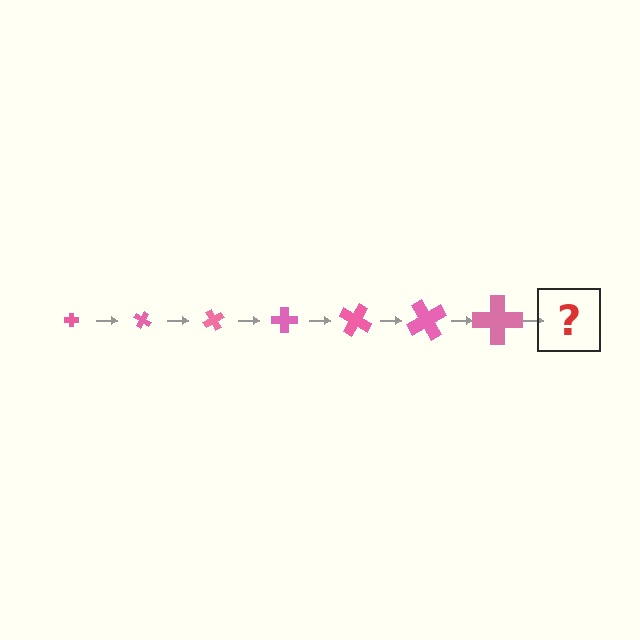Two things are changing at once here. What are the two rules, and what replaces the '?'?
The two rules are that the cross grows larger each step and it rotates 30 degrees each step. The '?' should be a cross, larger than the previous one and rotated 210 degrees from the start.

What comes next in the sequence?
The next element should be a cross, larger than the previous one and rotated 210 degrees from the start.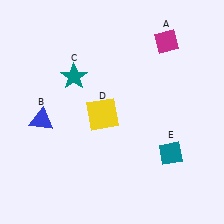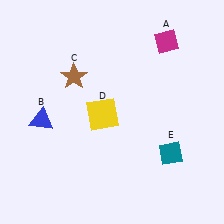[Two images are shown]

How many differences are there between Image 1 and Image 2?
There is 1 difference between the two images.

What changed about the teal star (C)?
In Image 1, C is teal. In Image 2, it changed to brown.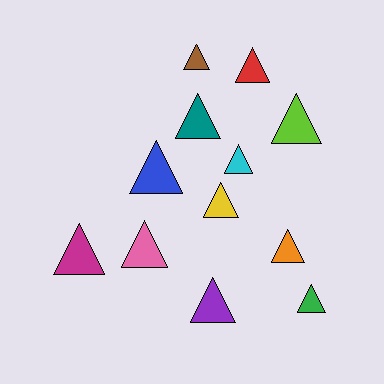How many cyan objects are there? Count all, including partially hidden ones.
There is 1 cyan object.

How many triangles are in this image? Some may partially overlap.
There are 12 triangles.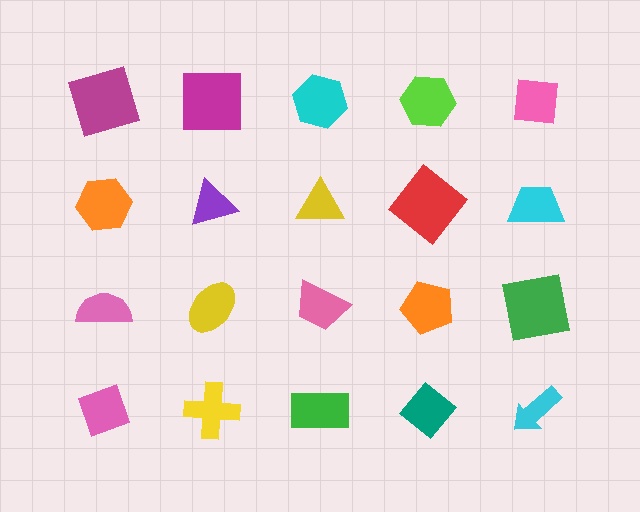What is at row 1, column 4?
A lime hexagon.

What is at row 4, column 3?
A green rectangle.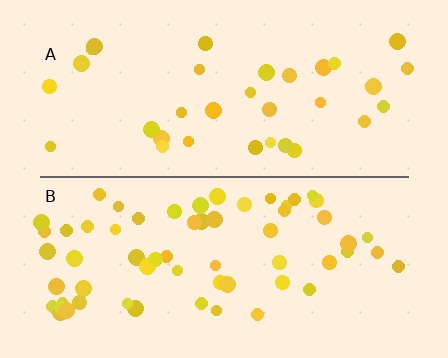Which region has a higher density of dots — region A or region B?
B (the bottom).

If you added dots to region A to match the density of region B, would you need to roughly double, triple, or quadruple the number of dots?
Approximately double.